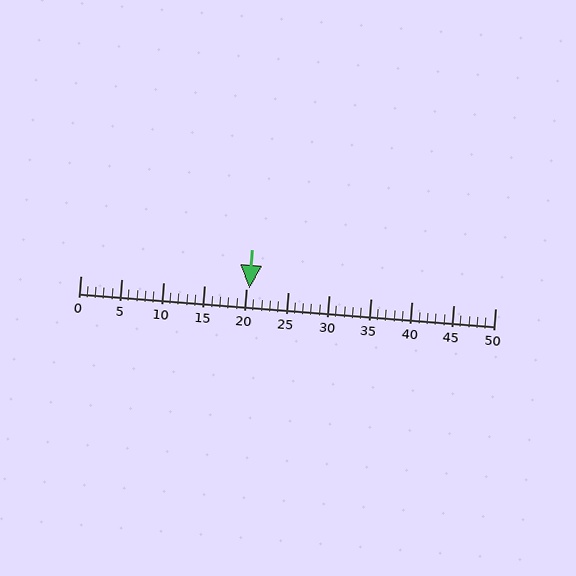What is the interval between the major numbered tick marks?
The major tick marks are spaced 5 units apart.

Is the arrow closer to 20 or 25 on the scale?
The arrow is closer to 20.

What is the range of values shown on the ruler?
The ruler shows values from 0 to 50.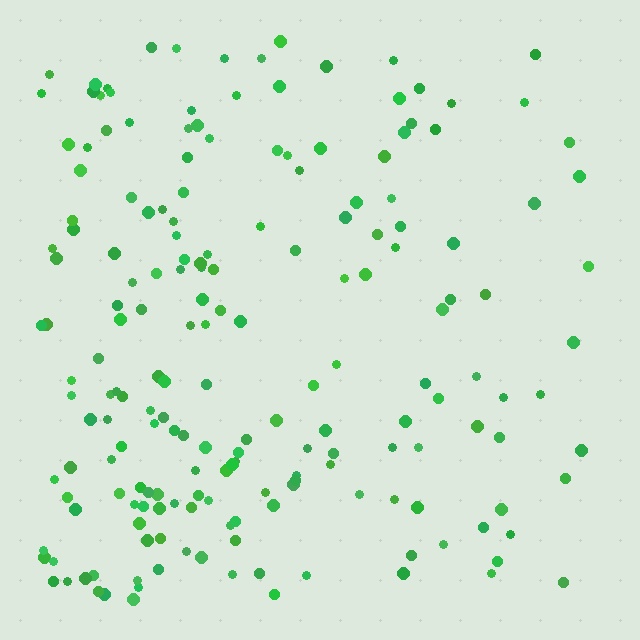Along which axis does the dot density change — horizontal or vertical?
Horizontal.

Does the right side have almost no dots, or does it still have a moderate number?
Still a moderate number, just noticeably fewer than the left.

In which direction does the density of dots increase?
From right to left, with the left side densest.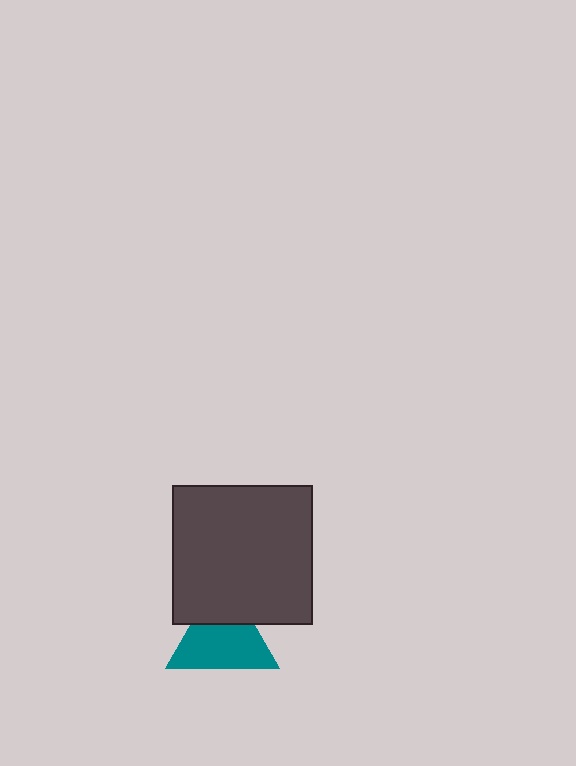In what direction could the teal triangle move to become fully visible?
The teal triangle could move down. That would shift it out from behind the dark gray square entirely.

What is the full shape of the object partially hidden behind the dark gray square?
The partially hidden object is a teal triangle.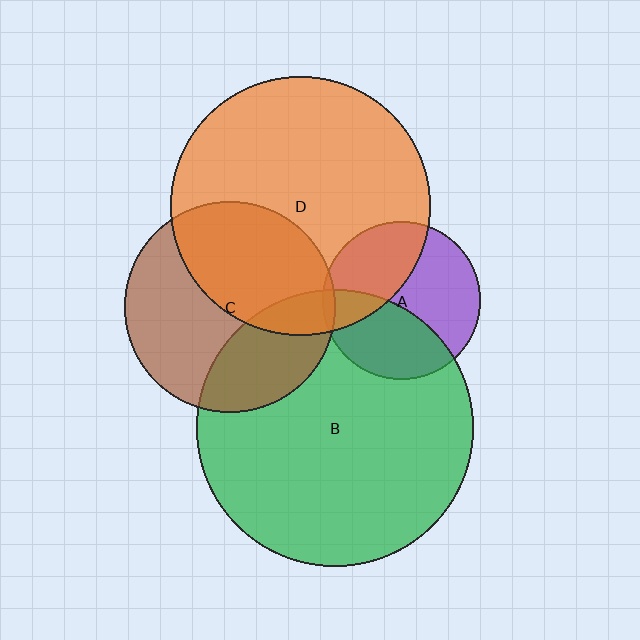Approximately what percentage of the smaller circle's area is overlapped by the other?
Approximately 40%.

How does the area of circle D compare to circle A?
Approximately 2.7 times.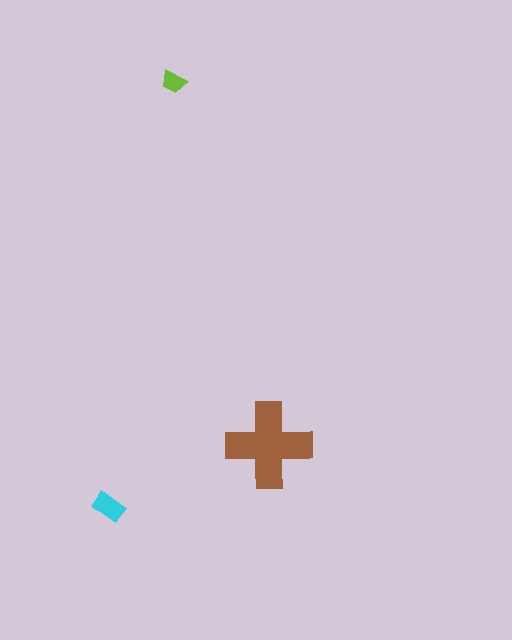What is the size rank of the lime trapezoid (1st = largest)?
3rd.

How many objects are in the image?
There are 3 objects in the image.